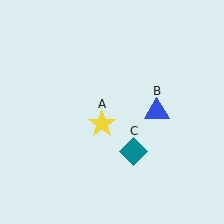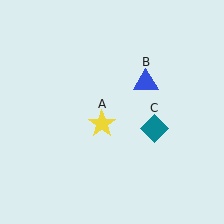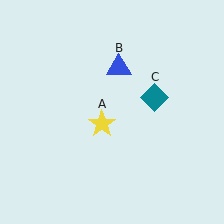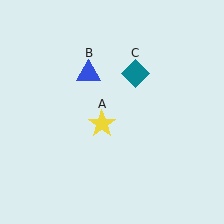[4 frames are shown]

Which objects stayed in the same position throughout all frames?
Yellow star (object A) remained stationary.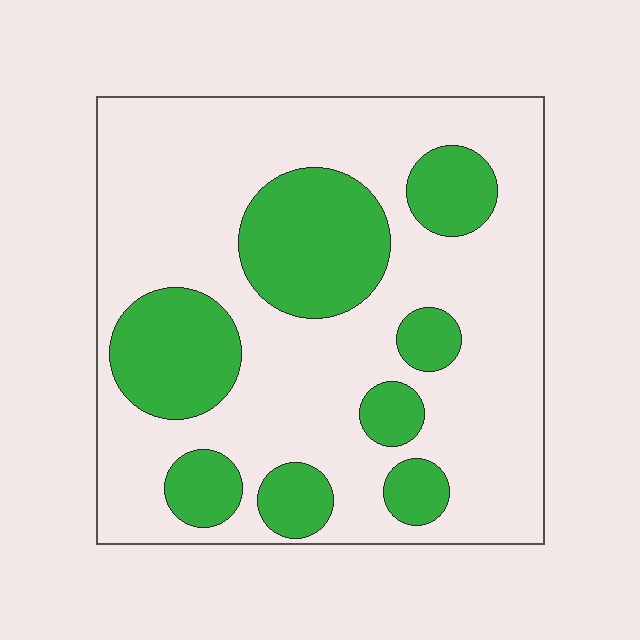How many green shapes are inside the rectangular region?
8.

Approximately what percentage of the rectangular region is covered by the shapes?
Approximately 30%.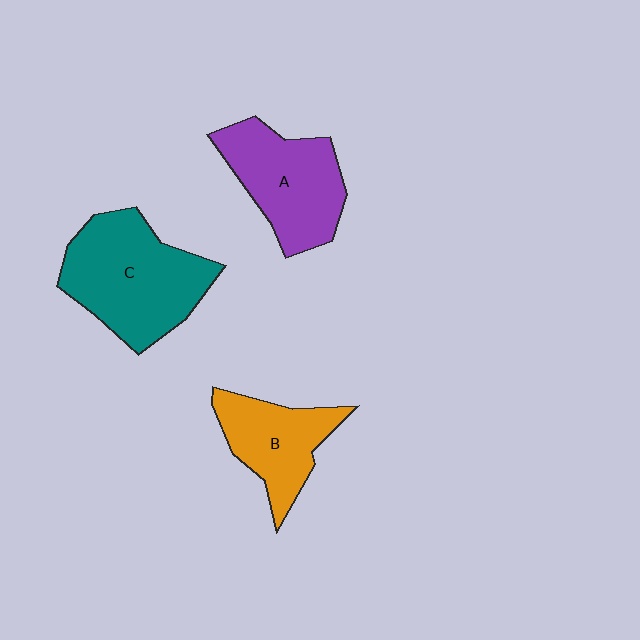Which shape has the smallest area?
Shape B (orange).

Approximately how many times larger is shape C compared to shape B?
Approximately 1.6 times.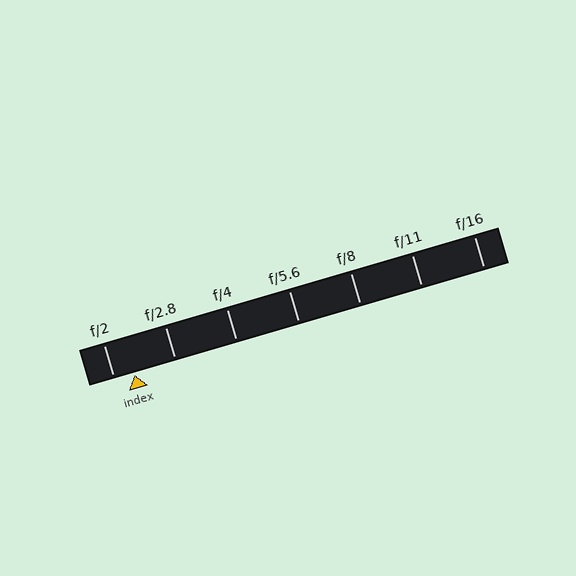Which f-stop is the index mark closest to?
The index mark is closest to f/2.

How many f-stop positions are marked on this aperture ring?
There are 7 f-stop positions marked.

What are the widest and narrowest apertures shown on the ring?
The widest aperture shown is f/2 and the narrowest is f/16.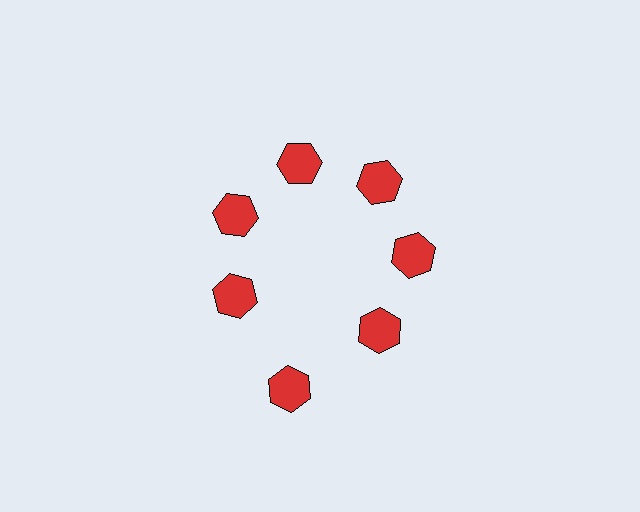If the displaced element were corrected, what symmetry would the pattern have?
It would have 7-fold rotational symmetry — the pattern would map onto itself every 51 degrees.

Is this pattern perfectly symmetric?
No. The 7 red hexagons are arranged in a ring, but one element near the 6 o'clock position is pushed outward from the center, breaking the 7-fold rotational symmetry.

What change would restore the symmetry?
The symmetry would be restored by moving it inward, back onto the ring so that all 7 hexagons sit at equal angles and equal distance from the center.